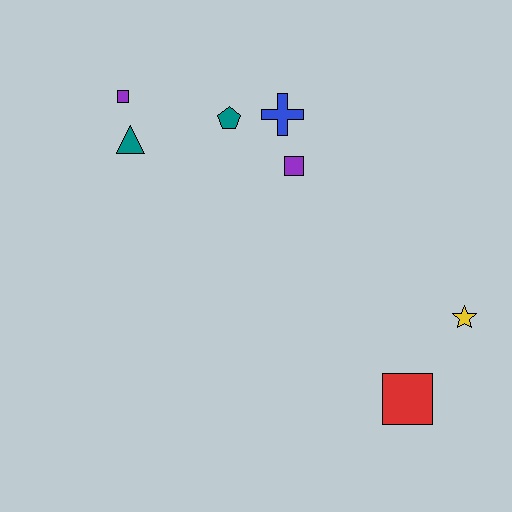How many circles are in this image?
There are no circles.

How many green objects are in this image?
There are no green objects.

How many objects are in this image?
There are 7 objects.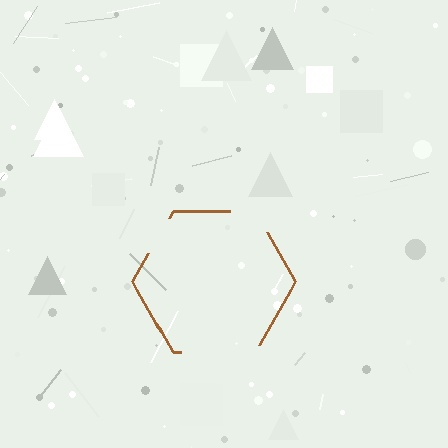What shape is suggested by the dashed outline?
The dashed outline suggests a hexagon.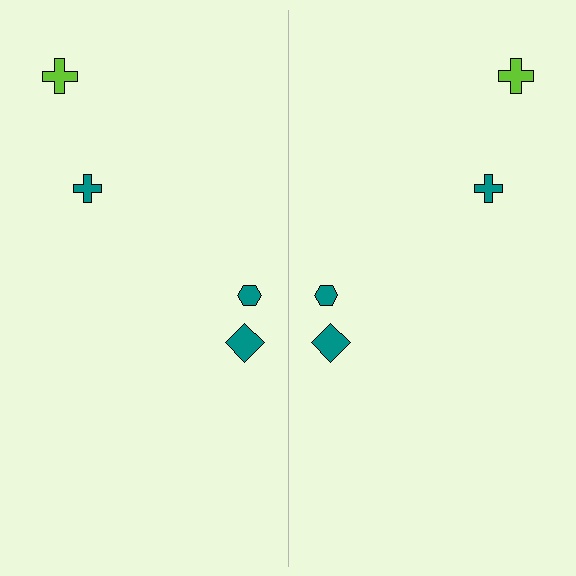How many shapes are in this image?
There are 8 shapes in this image.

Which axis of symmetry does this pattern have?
The pattern has a vertical axis of symmetry running through the center of the image.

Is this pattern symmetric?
Yes, this pattern has bilateral (reflection) symmetry.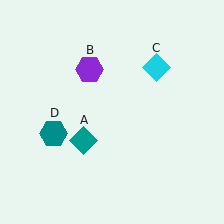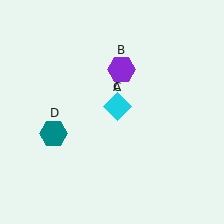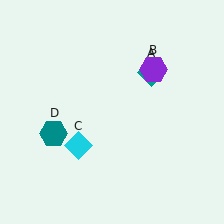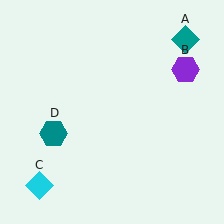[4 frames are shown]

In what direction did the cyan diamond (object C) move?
The cyan diamond (object C) moved down and to the left.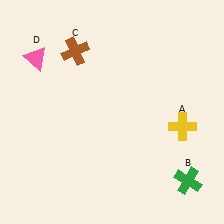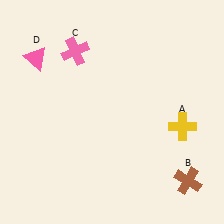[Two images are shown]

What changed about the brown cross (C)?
In Image 1, C is brown. In Image 2, it changed to pink.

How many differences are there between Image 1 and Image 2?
There are 2 differences between the two images.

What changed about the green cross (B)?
In Image 1, B is green. In Image 2, it changed to brown.